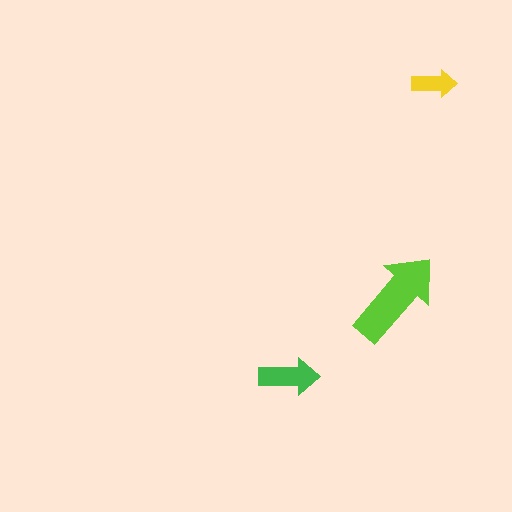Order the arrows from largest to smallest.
the lime one, the green one, the yellow one.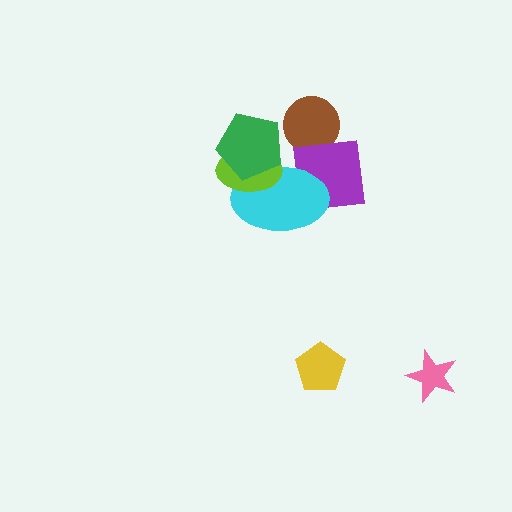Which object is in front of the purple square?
The cyan ellipse is in front of the purple square.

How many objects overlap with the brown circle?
1 object overlaps with the brown circle.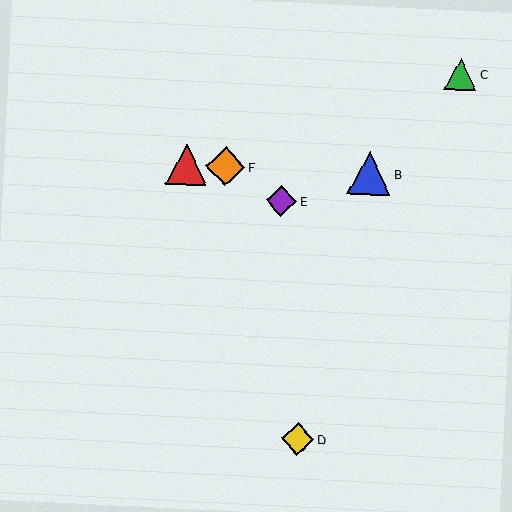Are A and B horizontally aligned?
Yes, both are at y≈165.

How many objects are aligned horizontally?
3 objects (A, B, F) are aligned horizontally.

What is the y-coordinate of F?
Object F is at y≈166.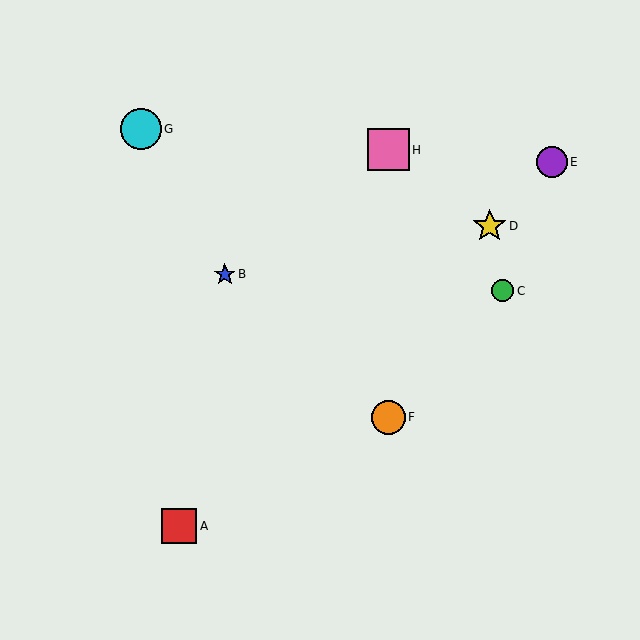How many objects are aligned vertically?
2 objects (F, H) are aligned vertically.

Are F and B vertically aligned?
No, F is at x≈388 and B is at x≈225.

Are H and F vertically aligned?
Yes, both are at x≈388.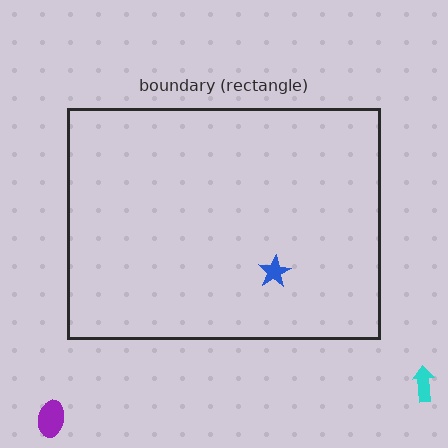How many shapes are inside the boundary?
1 inside, 2 outside.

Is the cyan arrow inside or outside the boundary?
Outside.